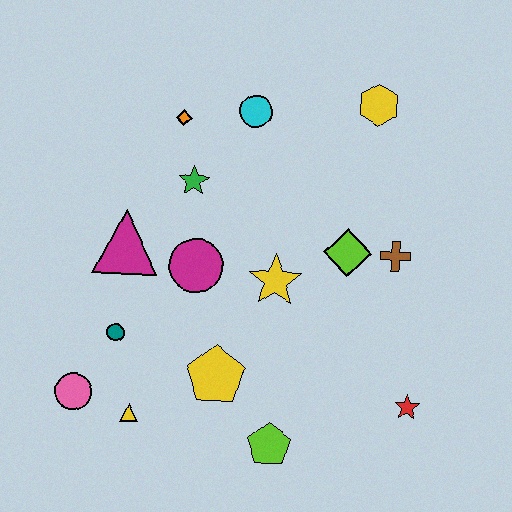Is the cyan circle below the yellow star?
No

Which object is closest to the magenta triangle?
The magenta circle is closest to the magenta triangle.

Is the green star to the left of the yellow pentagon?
Yes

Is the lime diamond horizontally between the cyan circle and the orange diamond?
No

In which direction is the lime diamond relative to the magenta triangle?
The lime diamond is to the right of the magenta triangle.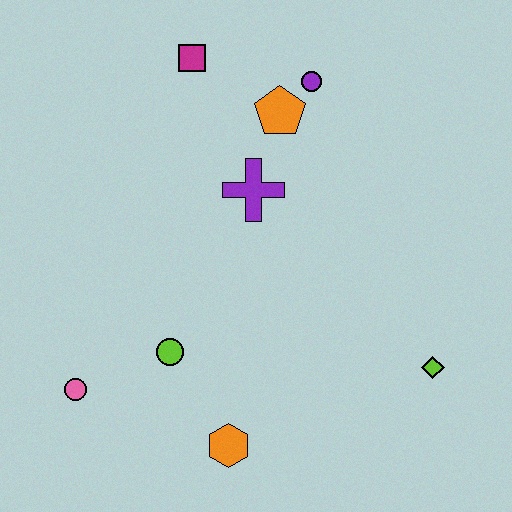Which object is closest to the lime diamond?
The orange hexagon is closest to the lime diamond.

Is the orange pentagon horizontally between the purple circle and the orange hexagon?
Yes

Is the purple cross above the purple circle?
No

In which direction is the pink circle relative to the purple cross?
The pink circle is below the purple cross.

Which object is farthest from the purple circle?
The pink circle is farthest from the purple circle.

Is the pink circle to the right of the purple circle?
No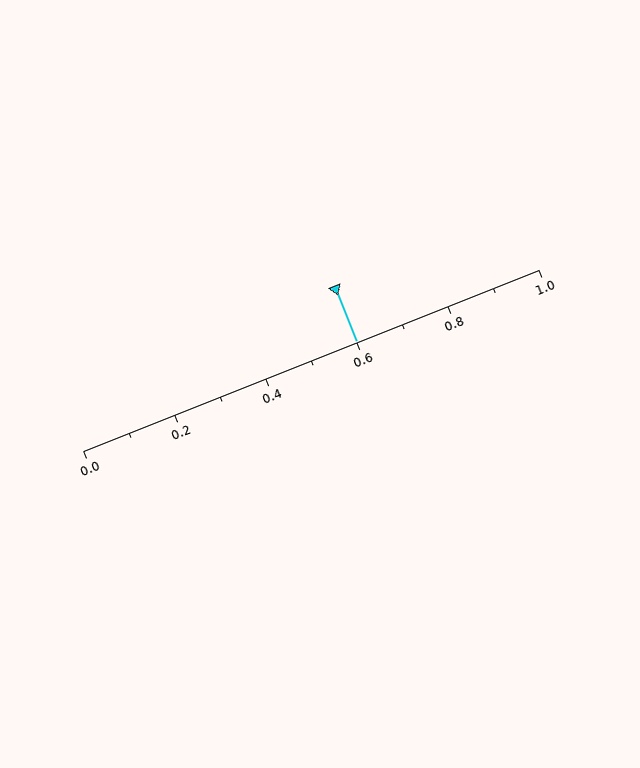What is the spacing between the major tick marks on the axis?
The major ticks are spaced 0.2 apart.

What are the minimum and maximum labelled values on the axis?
The axis runs from 0.0 to 1.0.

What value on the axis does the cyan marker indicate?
The marker indicates approximately 0.6.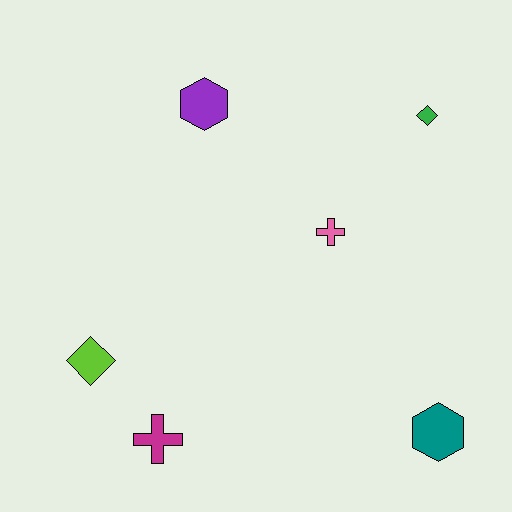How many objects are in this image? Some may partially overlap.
There are 6 objects.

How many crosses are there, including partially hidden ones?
There are 2 crosses.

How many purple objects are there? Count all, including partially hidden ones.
There is 1 purple object.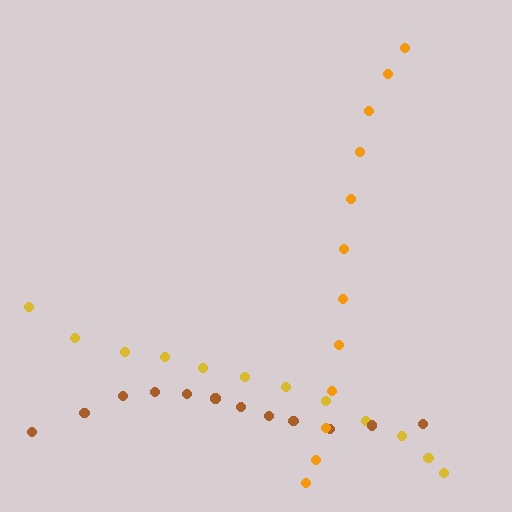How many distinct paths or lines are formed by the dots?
There are 3 distinct paths.